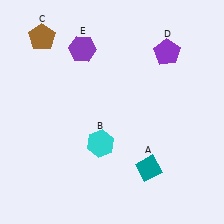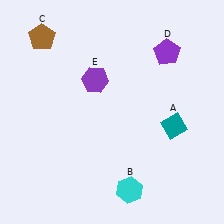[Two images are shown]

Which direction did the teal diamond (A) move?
The teal diamond (A) moved up.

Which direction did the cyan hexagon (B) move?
The cyan hexagon (B) moved down.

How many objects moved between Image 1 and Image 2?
3 objects moved between the two images.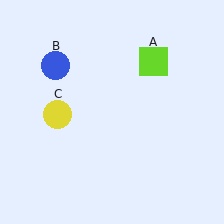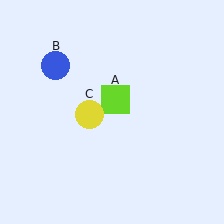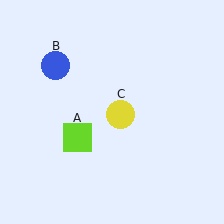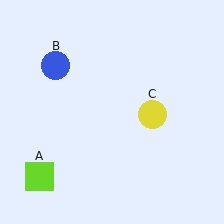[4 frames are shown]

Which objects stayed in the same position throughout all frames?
Blue circle (object B) remained stationary.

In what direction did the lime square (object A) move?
The lime square (object A) moved down and to the left.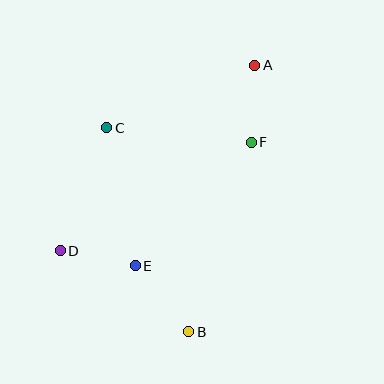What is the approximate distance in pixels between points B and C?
The distance between B and C is approximately 220 pixels.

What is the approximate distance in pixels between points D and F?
The distance between D and F is approximately 219 pixels.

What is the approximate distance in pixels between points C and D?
The distance between C and D is approximately 131 pixels.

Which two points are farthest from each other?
Points A and B are farthest from each other.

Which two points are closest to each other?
Points D and E are closest to each other.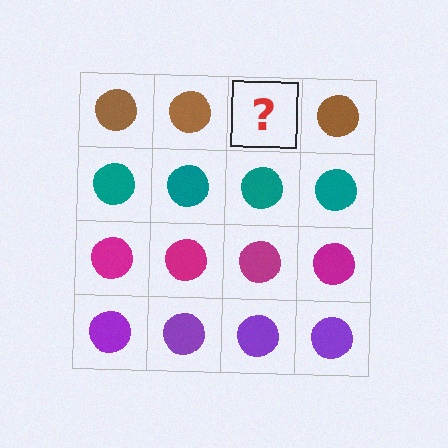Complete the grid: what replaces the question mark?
The question mark should be replaced with a brown circle.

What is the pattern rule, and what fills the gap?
The rule is that each row has a consistent color. The gap should be filled with a brown circle.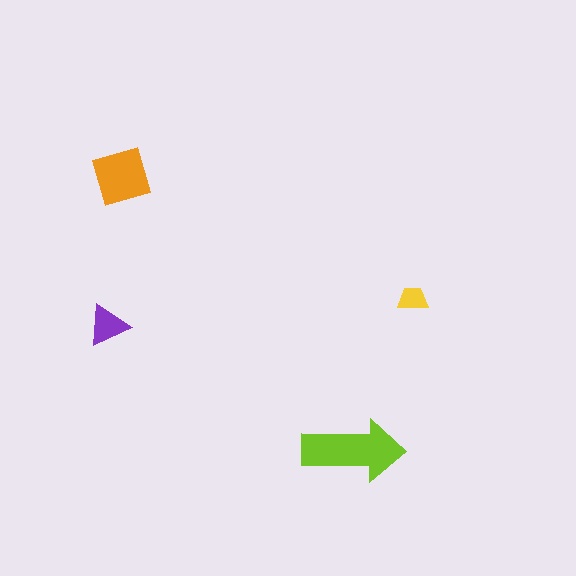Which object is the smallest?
The yellow trapezoid.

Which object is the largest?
The lime arrow.